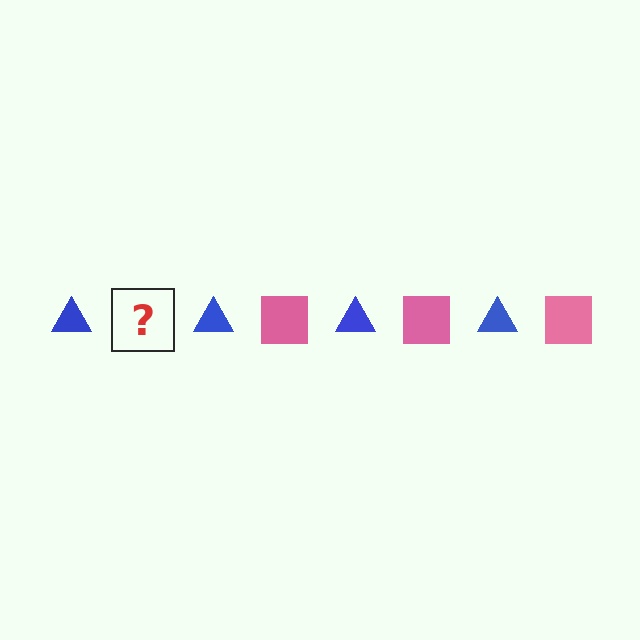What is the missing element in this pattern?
The missing element is a pink square.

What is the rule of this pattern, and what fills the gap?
The rule is that the pattern alternates between blue triangle and pink square. The gap should be filled with a pink square.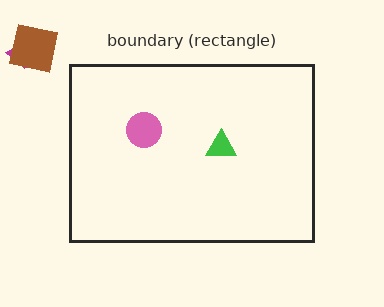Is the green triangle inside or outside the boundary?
Inside.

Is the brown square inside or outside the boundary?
Outside.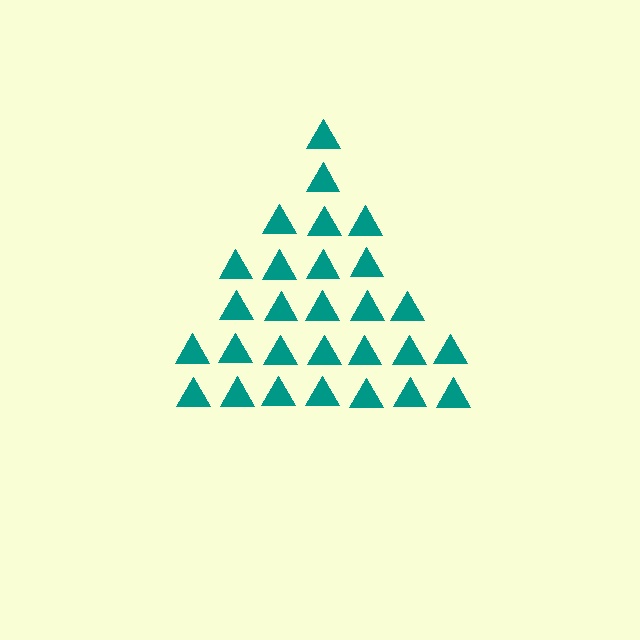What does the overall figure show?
The overall figure shows a triangle.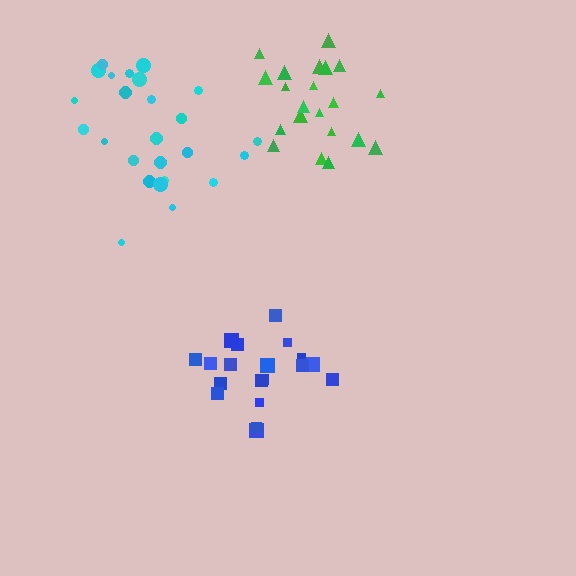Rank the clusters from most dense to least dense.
cyan, blue, green.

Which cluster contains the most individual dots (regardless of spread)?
Cyan (25).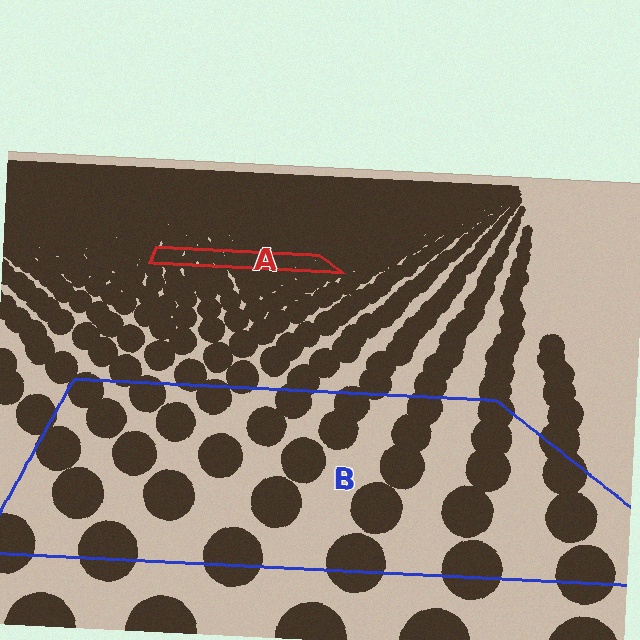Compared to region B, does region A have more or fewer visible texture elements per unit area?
Region A has more texture elements per unit area — they are packed more densely because it is farther away.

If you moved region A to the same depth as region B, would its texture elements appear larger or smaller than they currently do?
They would appear larger. At a closer depth, the same texture elements are projected at a bigger on-screen size.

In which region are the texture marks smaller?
The texture marks are smaller in region A, because it is farther away.